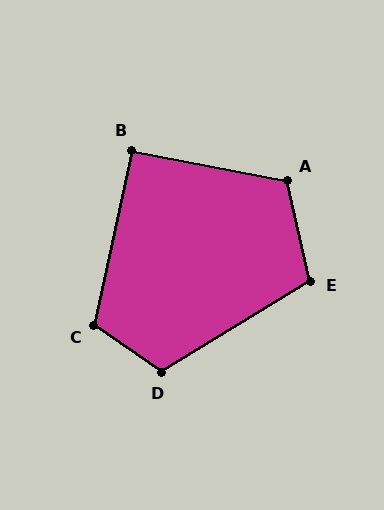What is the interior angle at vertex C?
Approximately 112 degrees (obtuse).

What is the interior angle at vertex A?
Approximately 114 degrees (obtuse).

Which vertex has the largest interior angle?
D, at approximately 114 degrees.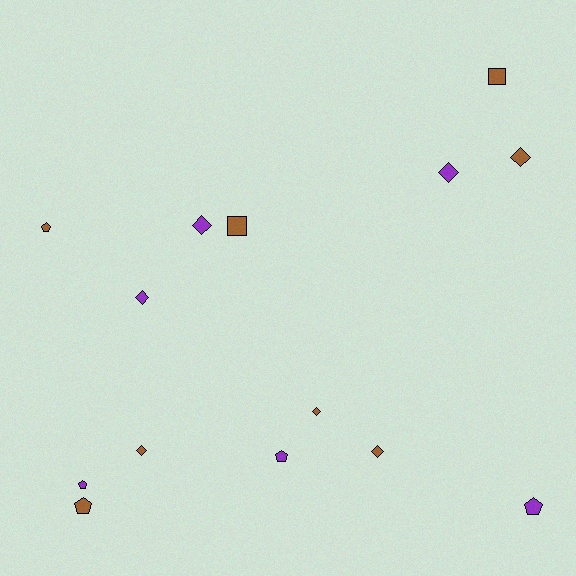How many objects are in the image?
There are 14 objects.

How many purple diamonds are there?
There are 3 purple diamonds.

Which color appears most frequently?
Brown, with 8 objects.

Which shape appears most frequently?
Diamond, with 7 objects.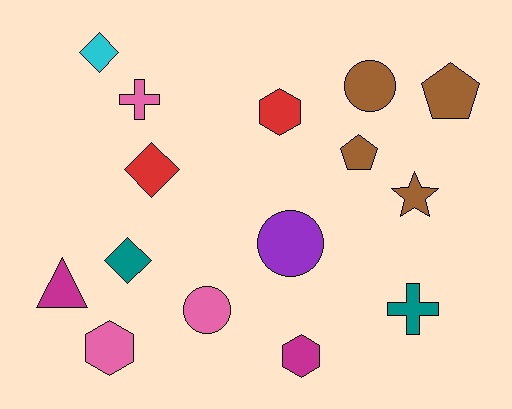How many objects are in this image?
There are 15 objects.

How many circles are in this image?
There are 3 circles.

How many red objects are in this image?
There are 2 red objects.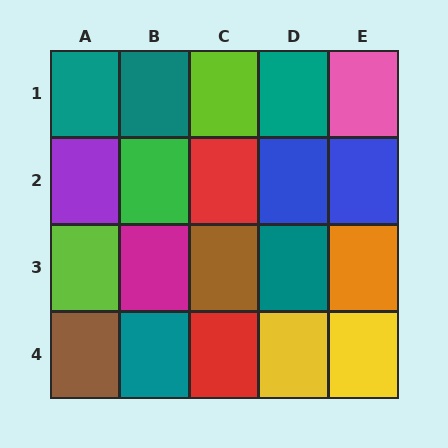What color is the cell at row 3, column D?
Teal.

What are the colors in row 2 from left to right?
Purple, green, red, blue, blue.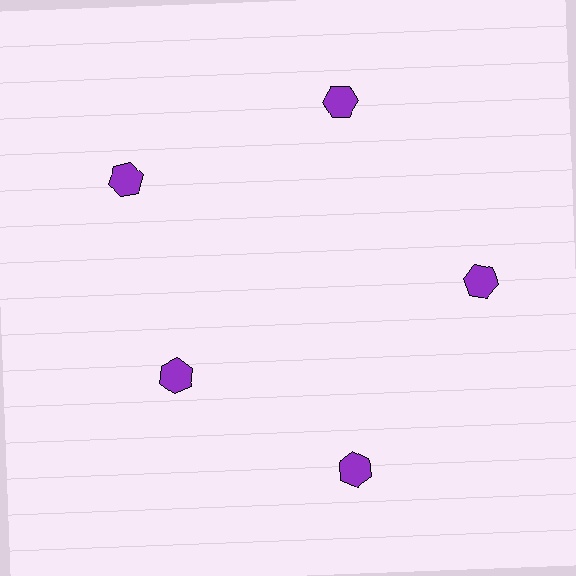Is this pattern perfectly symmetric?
No. The 5 purple hexagons are arranged in a ring, but one element near the 8 o'clock position is pulled inward toward the center, breaking the 5-fold rotational symmetry.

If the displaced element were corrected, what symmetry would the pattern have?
It would have 5-fold rotational symmetry — the pattern would map onto itself every 72 degrees.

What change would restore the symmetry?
The symmetry would be restored by moving it outward, back onto the ring so that all 5 hexagons sit at equal angles and equal distance from the center.